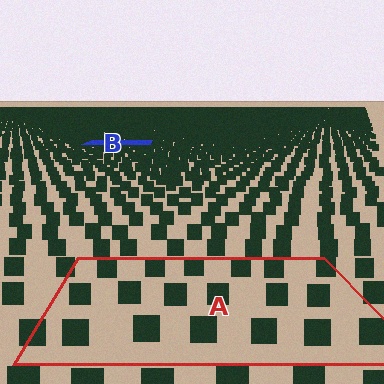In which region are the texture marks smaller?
The texture marks are smaller in region B, because it is farther away.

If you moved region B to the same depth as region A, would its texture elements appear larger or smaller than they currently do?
They would appear larger. At a closer depth, the same texture elements are projected at a bigger on-screen size.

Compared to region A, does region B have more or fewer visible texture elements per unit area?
Region B has more texture elements per unit area — they are packed more densely because it is farther away.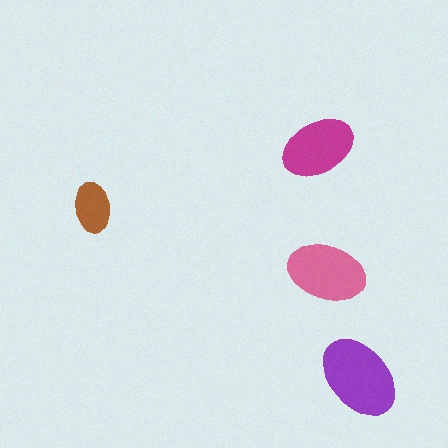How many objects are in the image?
There are 4 objects in the image.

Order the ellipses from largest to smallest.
the purple one, the pink one, the magenta one, the brown one.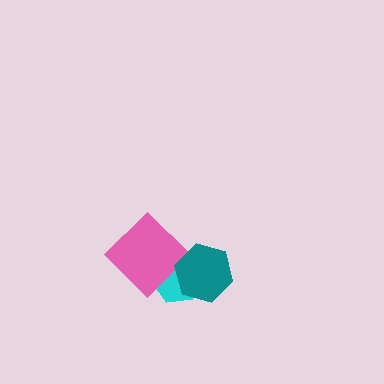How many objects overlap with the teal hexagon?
2 objects overlap with the teal hexagon.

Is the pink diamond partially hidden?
Yes, it is partially covered by another shape.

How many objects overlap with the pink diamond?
2 objects overlap with the pink diamond.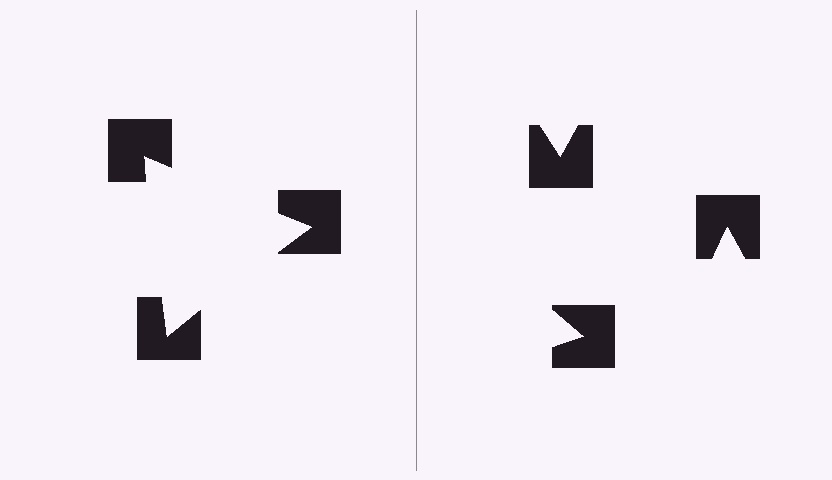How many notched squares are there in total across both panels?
6 — 3 on each side.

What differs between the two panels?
The notched squares are positioned identically on both sides; only the wedge orientations differ. On the left they align to a triangle; on the right they are misaligned.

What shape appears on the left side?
An illusory triangle.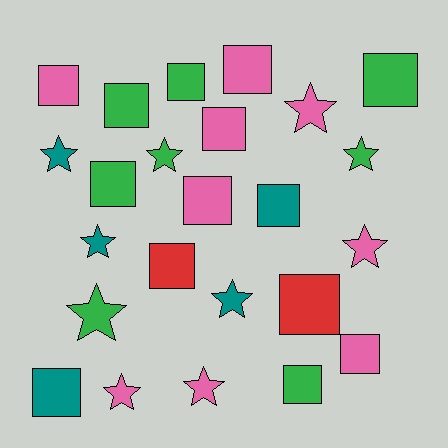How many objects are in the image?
There are 24 objects.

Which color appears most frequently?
Pink, with 9 objects.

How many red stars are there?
There are no red stars.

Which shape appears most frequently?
Square, with 14 objects.